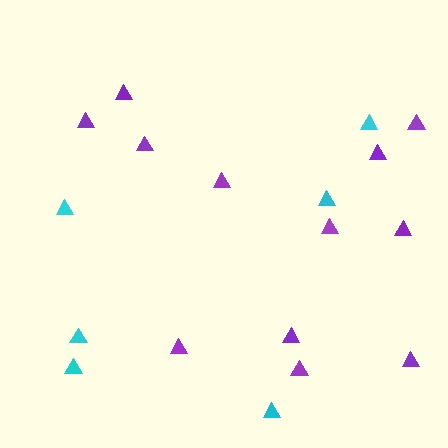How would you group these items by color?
There are 2 groups: one group of cyan triangles (6) and one group of purple triangles (12).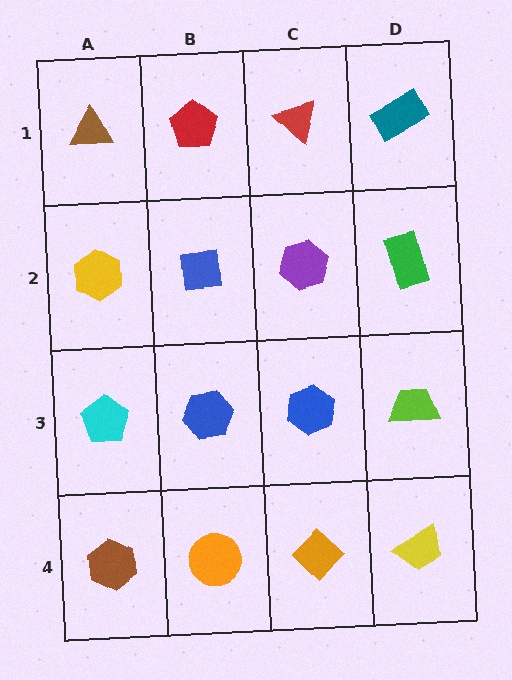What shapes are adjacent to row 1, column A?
A yellow hexagon (row 2, column A), a red pentagon (row 1, column B).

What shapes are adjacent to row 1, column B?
A blue square (row 2, column B), a brown triangle (row 1, column A), a red triangle (row 1, column C).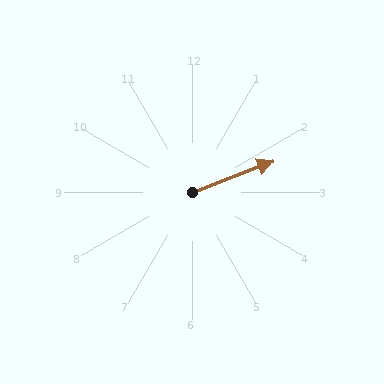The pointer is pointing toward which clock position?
Roughly 2 o'clock.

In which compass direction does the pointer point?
East.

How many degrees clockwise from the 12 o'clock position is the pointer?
Approximately 69 degrees.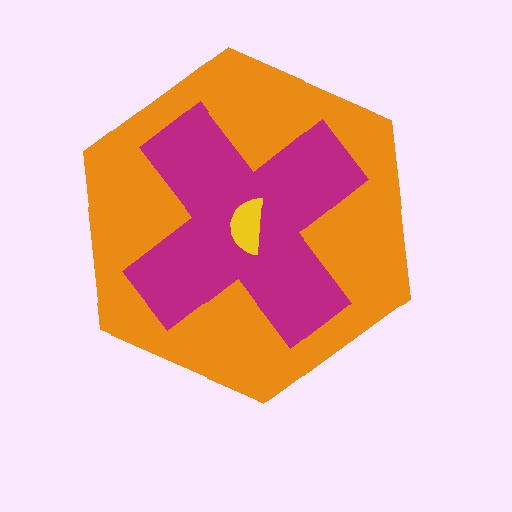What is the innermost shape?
The yellow semicircle.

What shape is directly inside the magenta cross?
The yellow semicircle.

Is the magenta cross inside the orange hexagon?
Yes.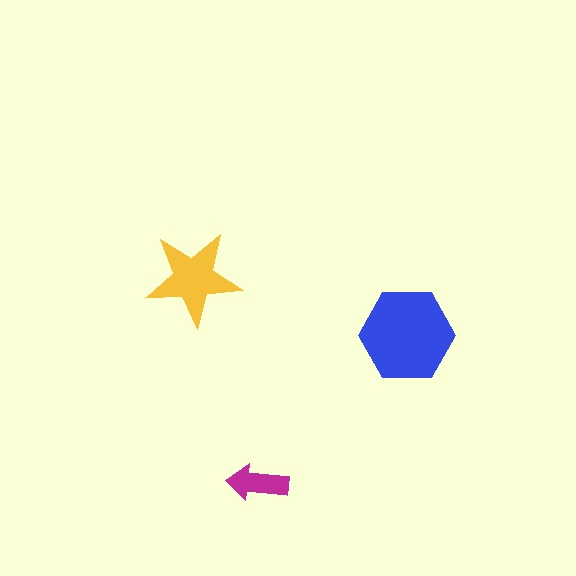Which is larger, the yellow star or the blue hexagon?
The blue hexagon.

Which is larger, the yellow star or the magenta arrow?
The yellow star.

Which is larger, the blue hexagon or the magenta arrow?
The blue hexagon.